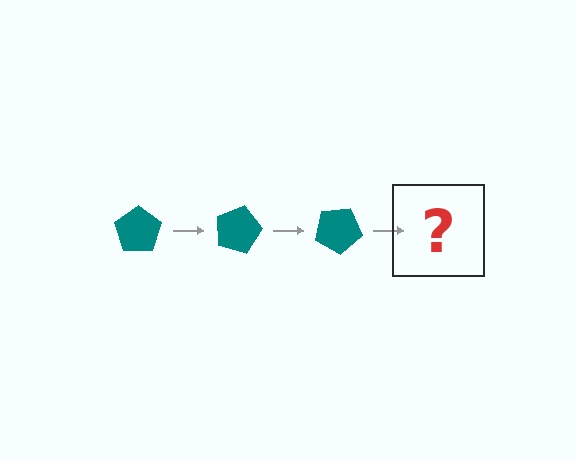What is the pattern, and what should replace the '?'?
The pattern is that the pentagon rotates 15 degrees each step. The '?' should be a teal pentagon rotated 45 degrees.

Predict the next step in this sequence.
The next step is a teal pentagon rotated 45 degrees.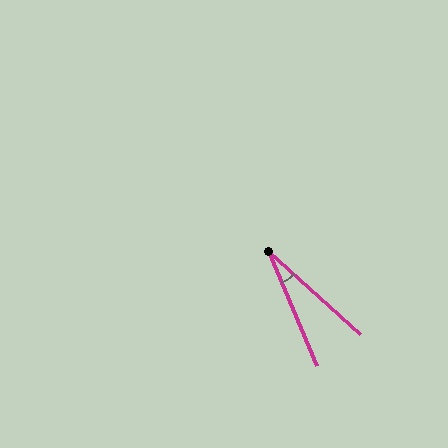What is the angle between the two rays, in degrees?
Approximately 25 degrees.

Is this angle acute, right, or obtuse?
It is acute.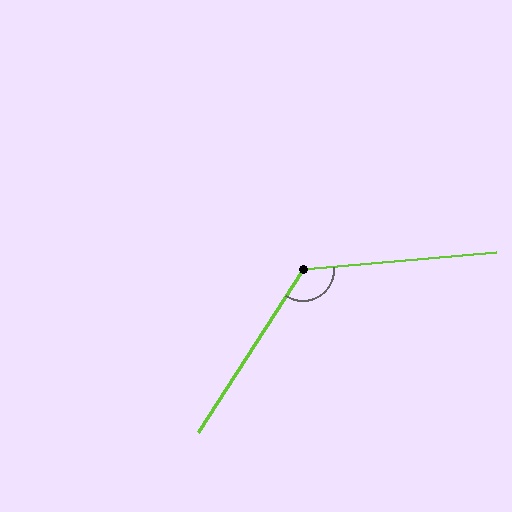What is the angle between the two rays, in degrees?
Approximately 128 degrees.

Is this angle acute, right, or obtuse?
It is obtuse.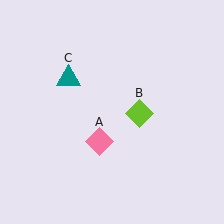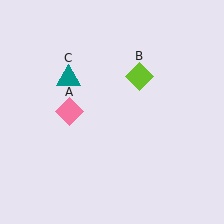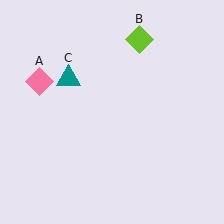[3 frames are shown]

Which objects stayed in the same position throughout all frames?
Teal triangle (object C) remained stationary.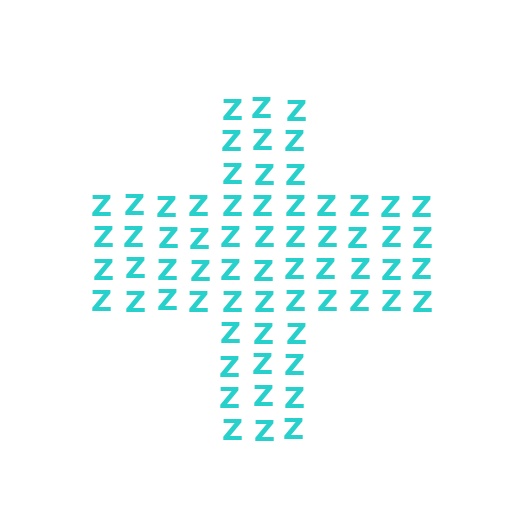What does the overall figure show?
The overall figure shows a cross.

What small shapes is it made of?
It is made of small letter Z's.